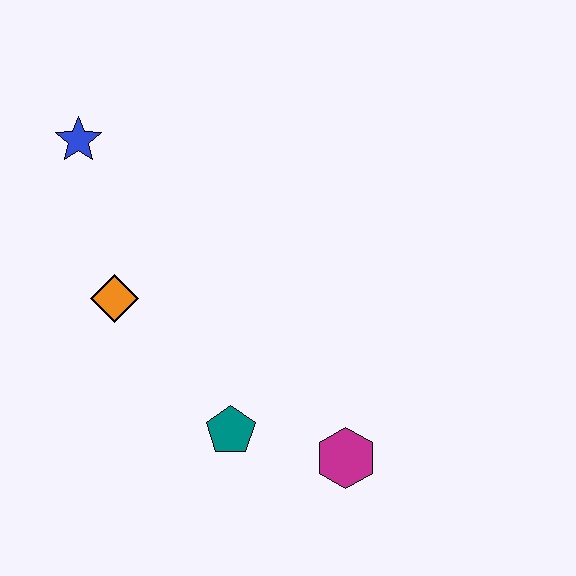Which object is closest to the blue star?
The orange diamond is closest to the blue star.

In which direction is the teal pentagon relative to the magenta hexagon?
The teal pentagon is to the left of the magenta hexagon.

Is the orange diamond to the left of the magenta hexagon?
Yes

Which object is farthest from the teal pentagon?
The blue star is farthest from the teal pentagon.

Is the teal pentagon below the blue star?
Yes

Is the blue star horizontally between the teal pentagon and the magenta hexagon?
No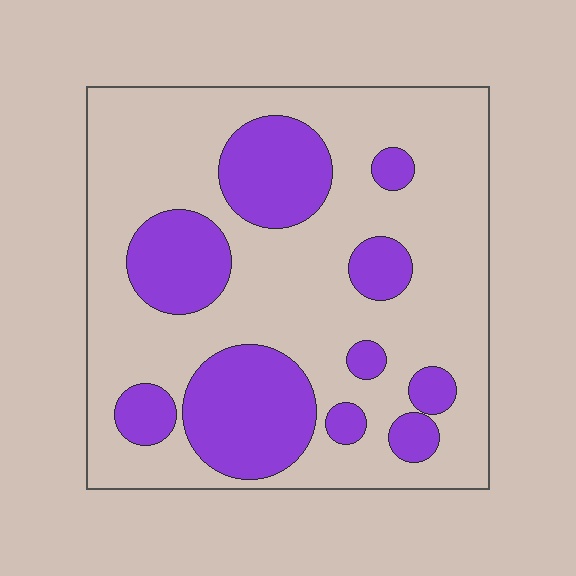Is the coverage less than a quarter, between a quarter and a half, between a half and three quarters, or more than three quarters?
Between a quarter and a half.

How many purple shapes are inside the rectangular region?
10.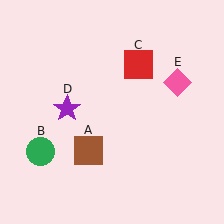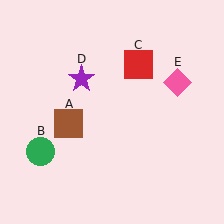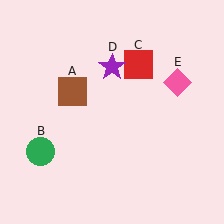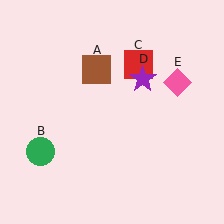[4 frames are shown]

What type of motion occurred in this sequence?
The brown square (object A), purple star (object D) rotated clockwise around the center of the scene.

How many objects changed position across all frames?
2 objects changed position: brown square (object A), purple star (object D).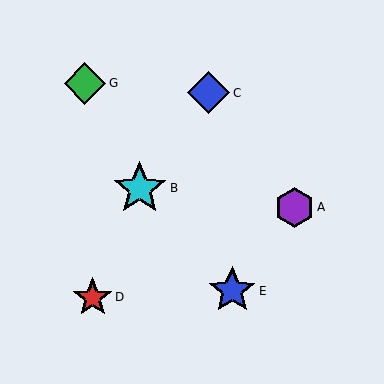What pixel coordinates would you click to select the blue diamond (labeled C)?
Click at (209, 93) to select the blue diamond C.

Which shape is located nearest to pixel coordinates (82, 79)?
The green diamond (labeled G) at (85, 83) is nearest to that location.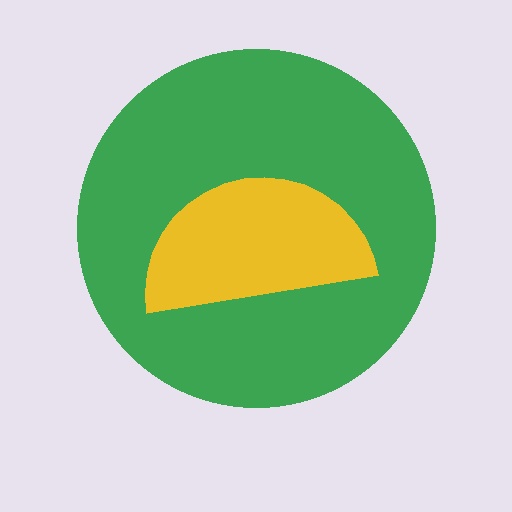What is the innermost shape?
The yellow semicircle.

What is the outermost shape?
The green circle.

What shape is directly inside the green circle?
The yellow semicircle.